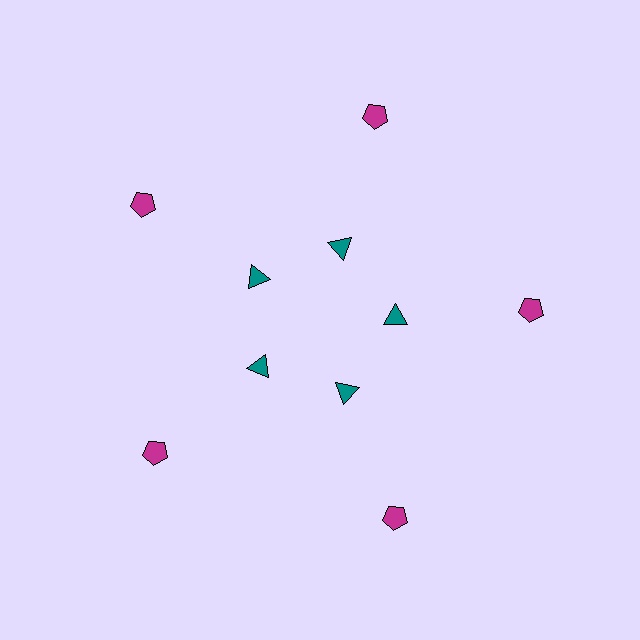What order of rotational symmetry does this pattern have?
This pattern has 5-fold rotational symmetry.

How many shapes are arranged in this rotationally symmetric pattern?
There are 10 shapes, arranged in 5 groups of 2.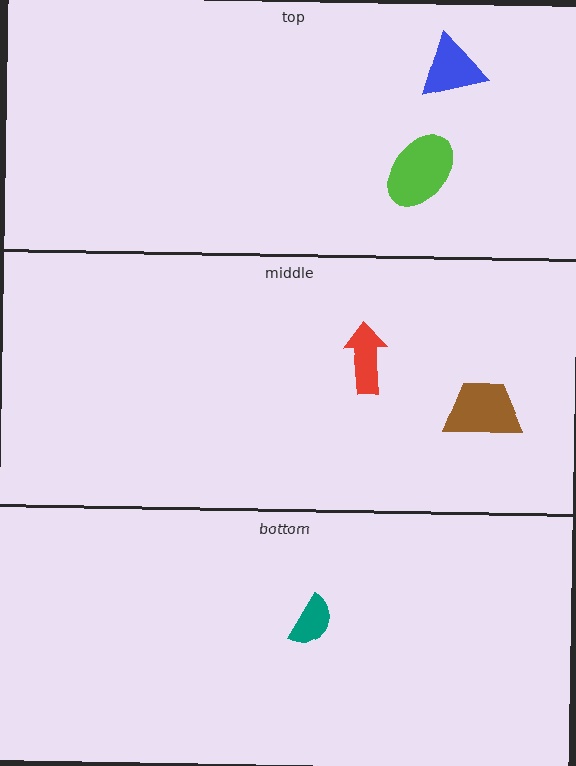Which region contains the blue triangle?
The top region.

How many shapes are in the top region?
2.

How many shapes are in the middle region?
2.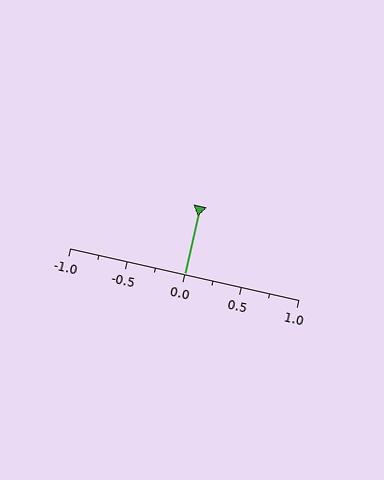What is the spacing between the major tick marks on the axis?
The major ticks are spaced 0.5 apart.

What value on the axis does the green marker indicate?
The marker indicates approximately 0.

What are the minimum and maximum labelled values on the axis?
The axis runs from -1.0 to 1.0.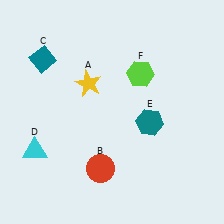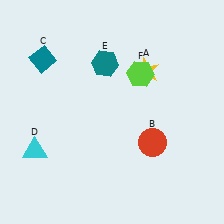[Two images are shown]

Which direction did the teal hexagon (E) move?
The teal hexagon (E) moved up.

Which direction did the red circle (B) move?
The red circle (B) moved right.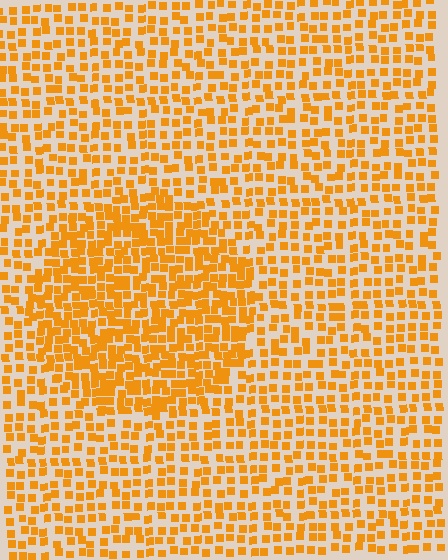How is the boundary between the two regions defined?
The boundary is defined by a change in element density (approximately 1.7x ratio). All elements are the same color, size, and shape.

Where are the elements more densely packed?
The elements are more densely packed inside the circle boundary.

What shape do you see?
I see a circle.